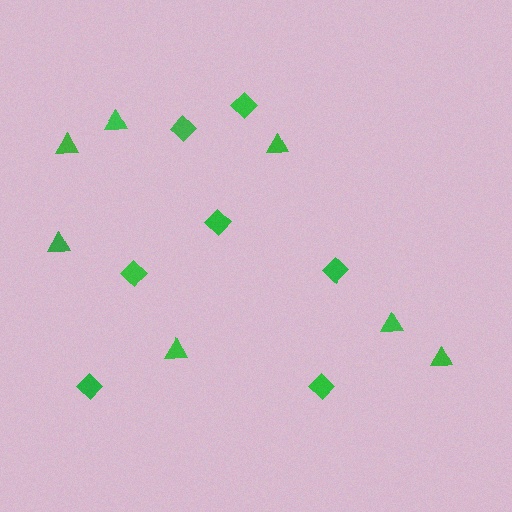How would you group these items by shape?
There are 2 groups: one group of triangles (7) and one group of diamonds (7).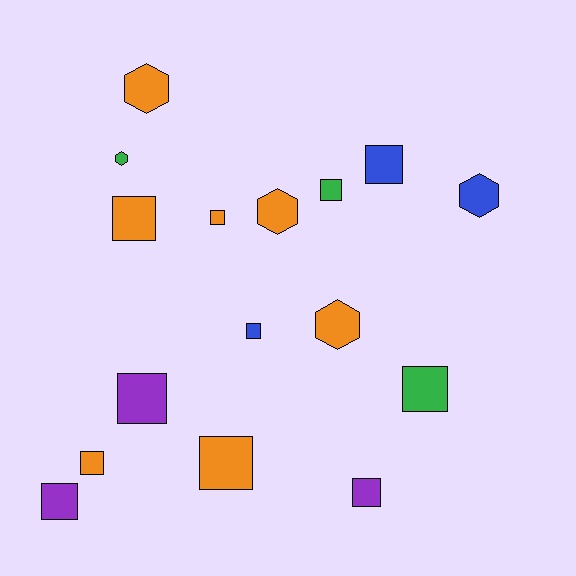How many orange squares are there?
There are 4 orange squares.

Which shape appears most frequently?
Square, with 11 objects.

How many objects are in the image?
There are 16 objects.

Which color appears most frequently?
Orange, with 7 objects.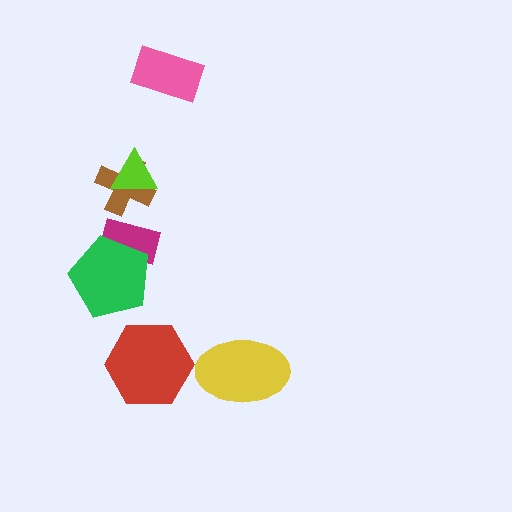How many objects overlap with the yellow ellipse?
0 objects overlap with the yellow ellipse.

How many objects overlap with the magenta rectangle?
1 object overlaps with the magenta rectangle.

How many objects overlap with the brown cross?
1 object overlaps with the brown cross.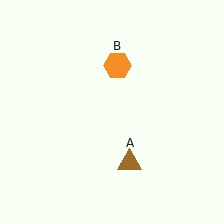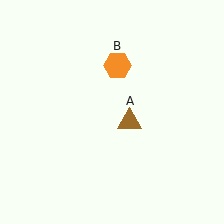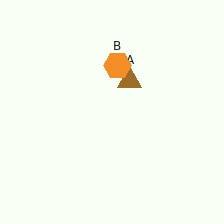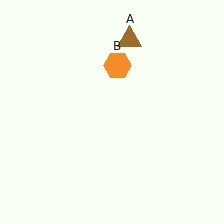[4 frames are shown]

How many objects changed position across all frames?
1 object changed position: brown triangle (object A).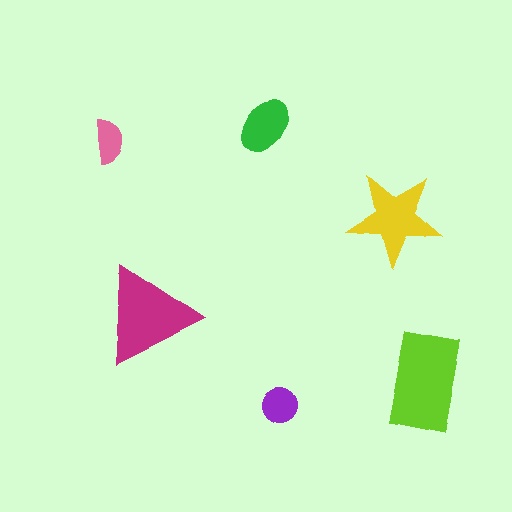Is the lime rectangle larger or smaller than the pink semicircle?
Larger.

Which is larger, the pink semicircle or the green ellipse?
The green ellipse.